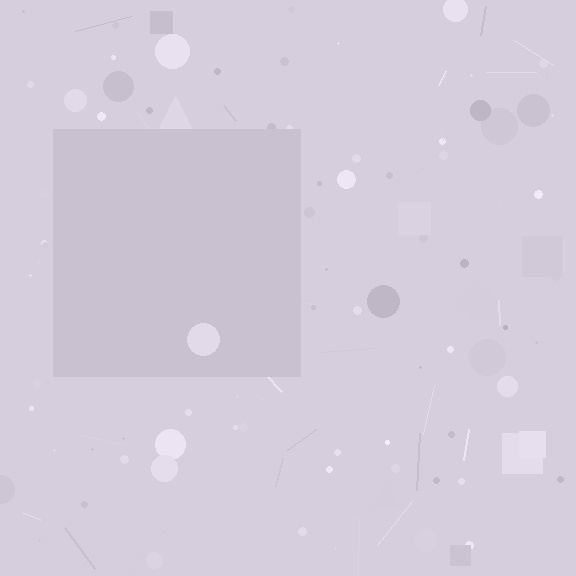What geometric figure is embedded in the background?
A square is embedded in the background.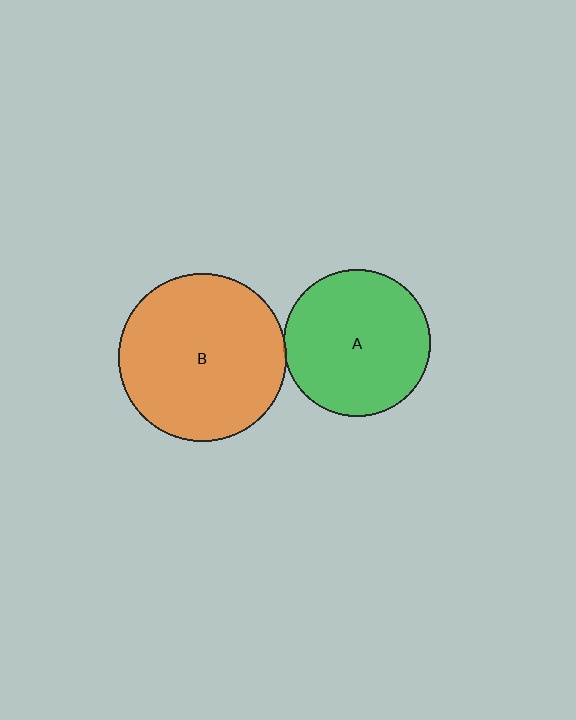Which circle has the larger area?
Circle B (orange).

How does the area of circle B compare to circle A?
Approximately 1.3 times.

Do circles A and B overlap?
Yes.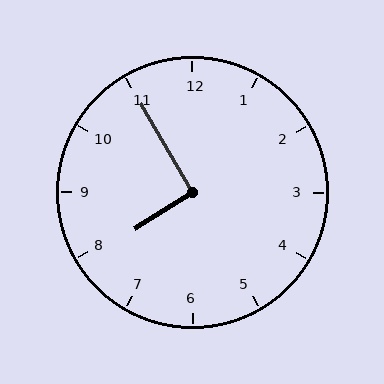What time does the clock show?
7:55.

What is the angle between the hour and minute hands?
Approximately 92 degrees.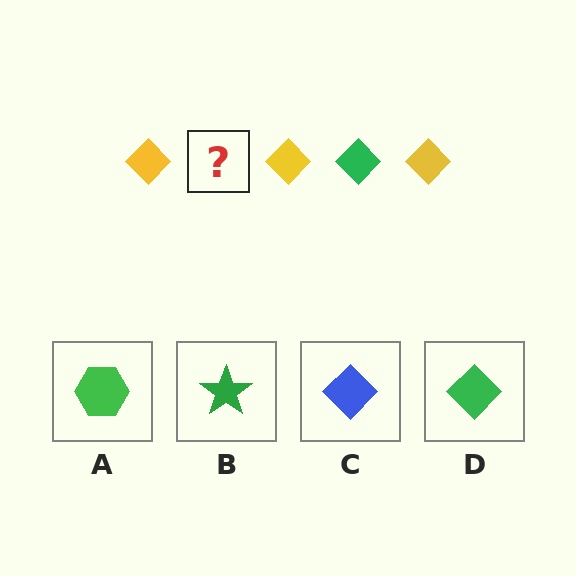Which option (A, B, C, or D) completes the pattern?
D.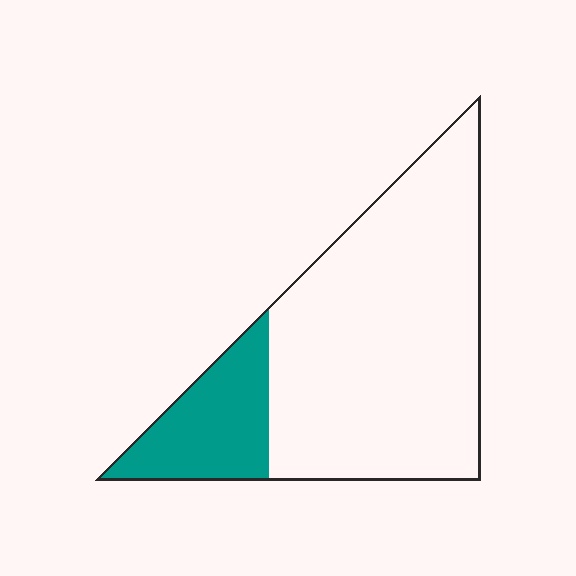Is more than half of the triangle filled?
No.